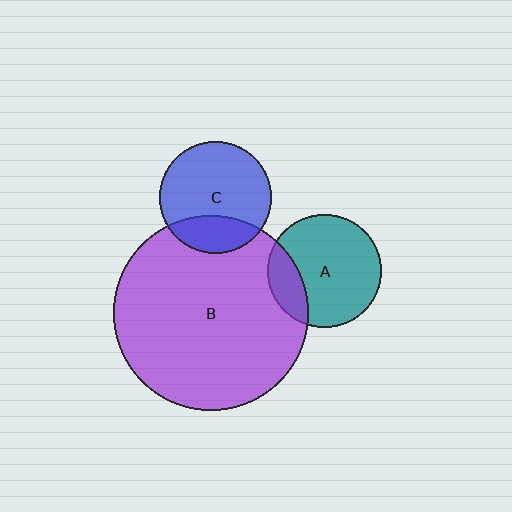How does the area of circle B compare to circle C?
Approximately 3.0 times.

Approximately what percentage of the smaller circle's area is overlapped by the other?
Approximately 25%.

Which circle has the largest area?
Circle B (purple).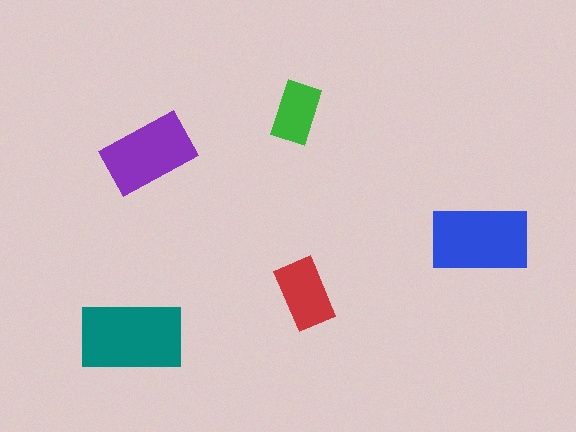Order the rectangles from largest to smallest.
the teal one, the blue one, the purple one, the red one, the green one.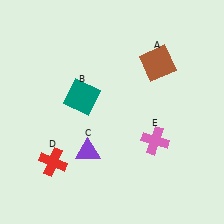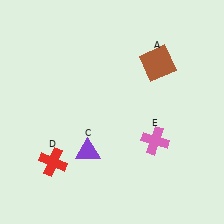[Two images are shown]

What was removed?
The teal square (B) was removed in Image 2.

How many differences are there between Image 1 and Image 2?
There is 1 difference between the two images.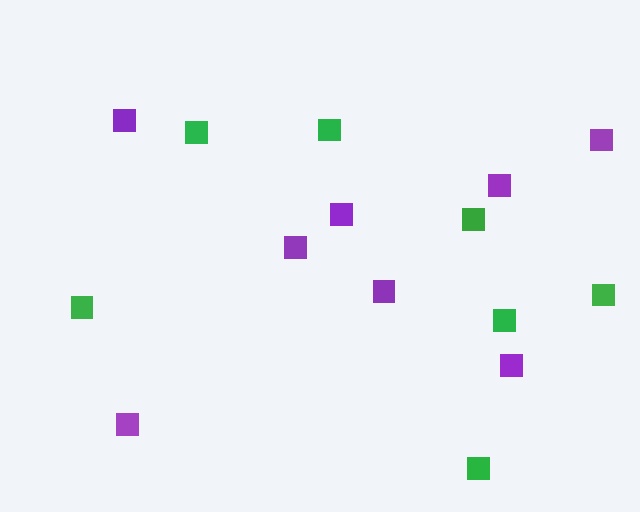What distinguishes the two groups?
There are 2 groups: one group of purple squares (8) and one group of green squares (7).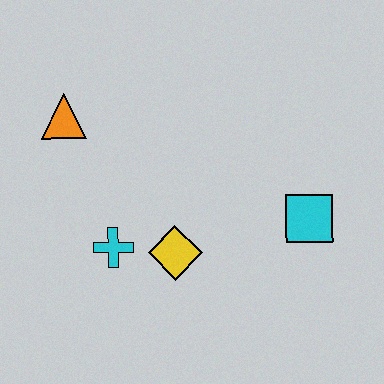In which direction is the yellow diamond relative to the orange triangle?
The yellow diamond is below the orange triangle.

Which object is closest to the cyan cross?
The yellow diamond is closest to the cyan cross.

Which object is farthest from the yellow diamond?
The orange triangle is farthest from the yellow diamond.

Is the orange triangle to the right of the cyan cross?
No